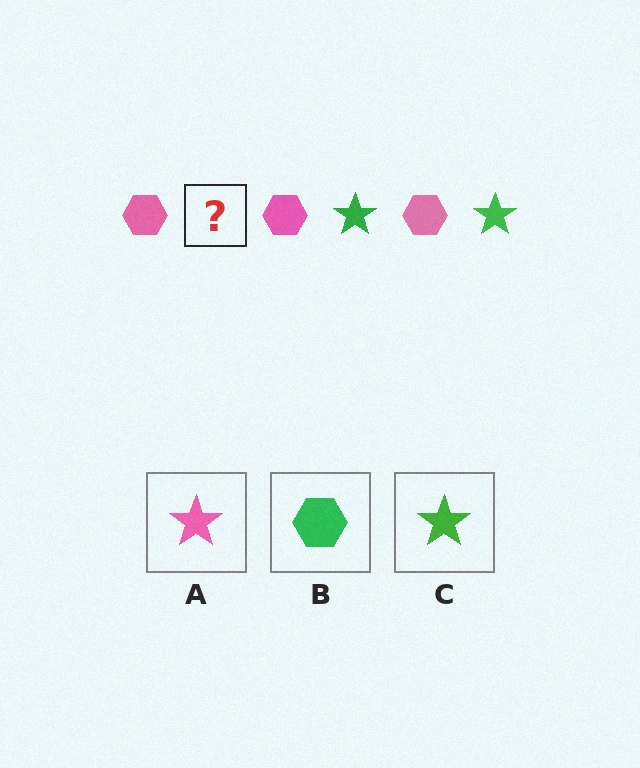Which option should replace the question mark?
Option C.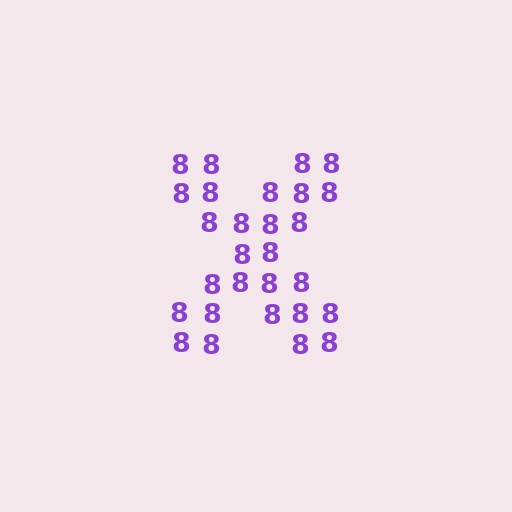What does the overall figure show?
The overall figure shows the letter X.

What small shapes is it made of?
It is made of small digit 8's.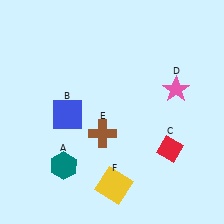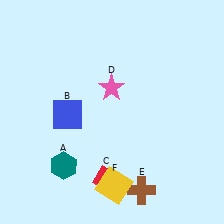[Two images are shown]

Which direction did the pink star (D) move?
The pink star (D) moved left.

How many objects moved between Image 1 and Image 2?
3 objects moved between the two images.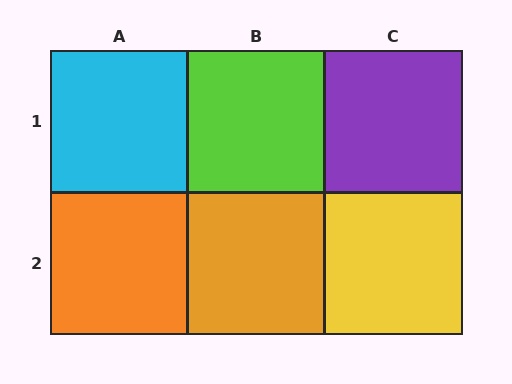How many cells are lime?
1 cell is lime.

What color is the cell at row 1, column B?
Lime.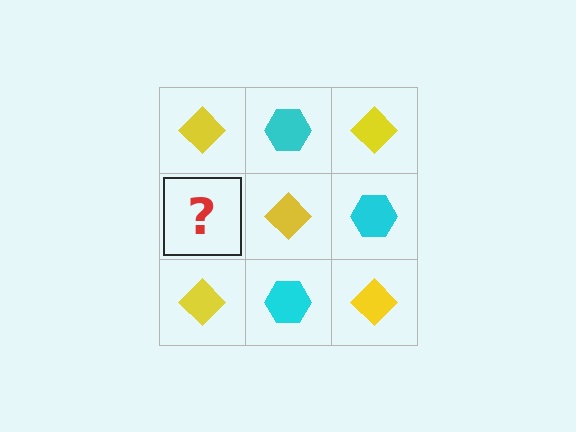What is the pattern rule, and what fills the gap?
The rule is that it alternates yellow diamond and cyan hexagon in a checkerboard pattern. The gap should be filled with a cyan hexagon.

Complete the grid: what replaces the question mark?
The question mark should be replaced with a cyan hexagon.